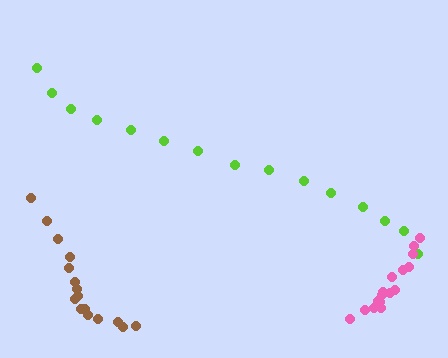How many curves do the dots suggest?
There are 3 distinct paths.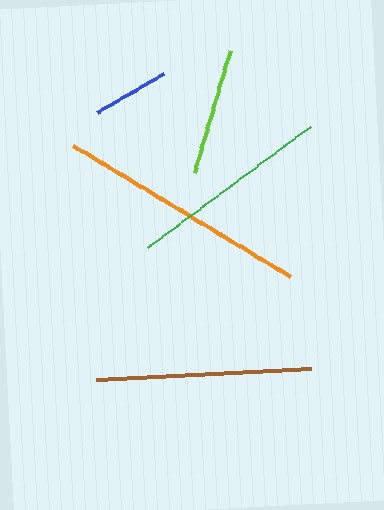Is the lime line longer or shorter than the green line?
The green line is longer than the lime line.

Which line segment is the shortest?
The blue line is the shortest at approximately 77 pixels.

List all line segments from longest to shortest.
From longest to shortest: orange, brown, green, lime, blue.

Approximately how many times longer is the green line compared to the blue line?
The green line is approximately 2.6 times the length of the blue line.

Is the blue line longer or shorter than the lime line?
The lime line is longer than the blue line.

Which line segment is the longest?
The orange line is the longest at approximately 254 pixels.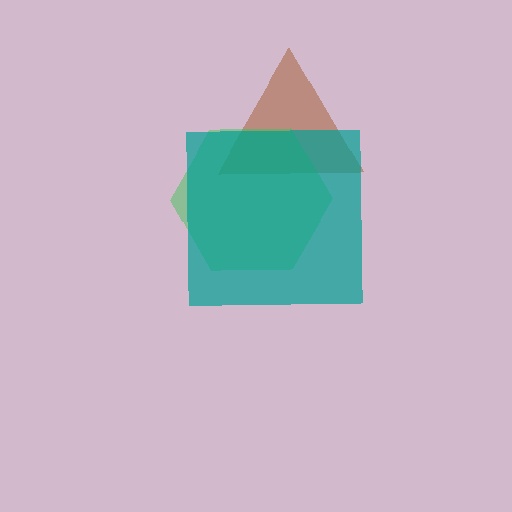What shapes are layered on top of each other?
The layered shapes are: a brown triangle, a green hexagon, a teal square.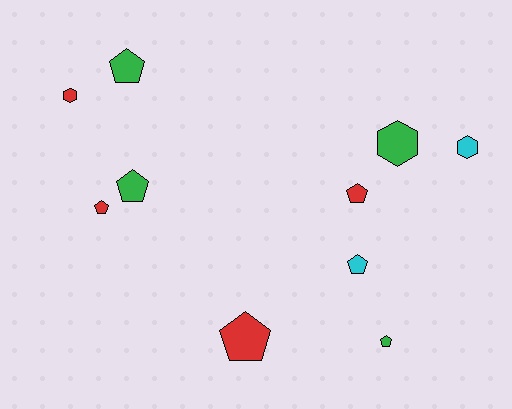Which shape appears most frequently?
Pentagon, with 7 objects.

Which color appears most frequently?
Green, with 4 objects.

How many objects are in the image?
There are 10 objects.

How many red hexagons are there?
There is 1 red hexagon.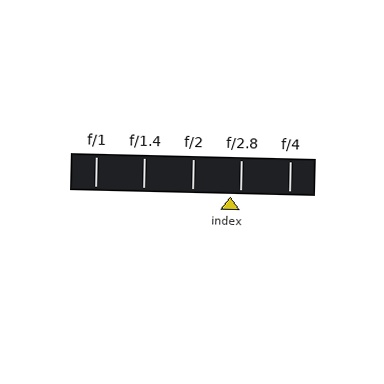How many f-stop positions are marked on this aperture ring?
There are 5 f-stop positions marked.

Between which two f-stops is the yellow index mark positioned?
The index mark is between f/2 and f/2.8.